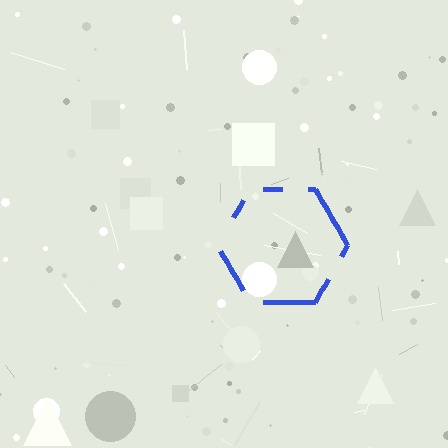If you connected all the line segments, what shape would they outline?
They would outline a hexagon.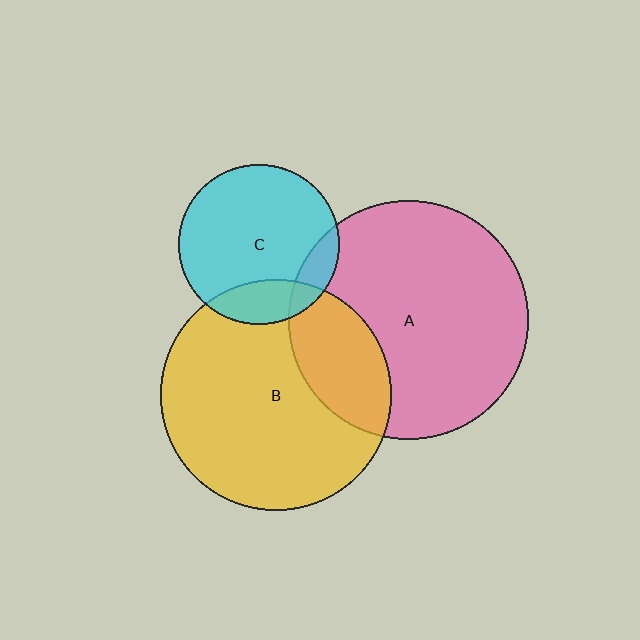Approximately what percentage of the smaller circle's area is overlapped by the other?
Approximately 10%.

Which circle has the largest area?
Circle A (pink).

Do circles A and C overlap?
Yes.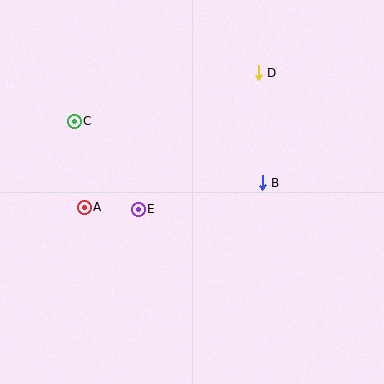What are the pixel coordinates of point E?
Point E is at (138, 209).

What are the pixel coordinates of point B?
Point B is at (262, 183).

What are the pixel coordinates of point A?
Point A is at (84, 207).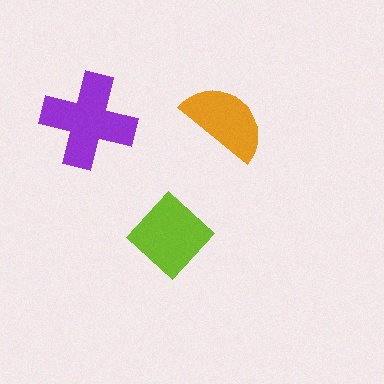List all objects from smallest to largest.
The orange semicircle, the lime diamond, the purple cross.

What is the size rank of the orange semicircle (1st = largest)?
3rd.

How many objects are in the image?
There are 3 objects in the image.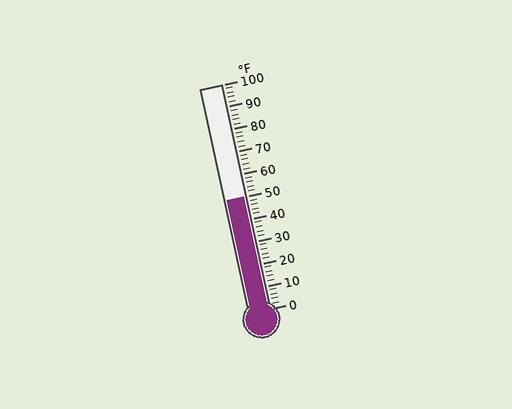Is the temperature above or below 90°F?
The temperature is below 90°F.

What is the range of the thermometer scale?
The thermometer scale ranges from 0°F to 100°F.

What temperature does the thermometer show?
The thermometer shows approximately 50°F.